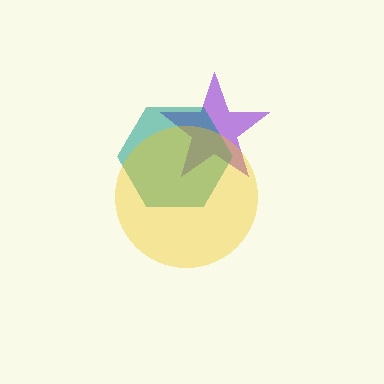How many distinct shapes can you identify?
There are 3 distinct shapes: a purple star, a teal hexagon, a yellow circle.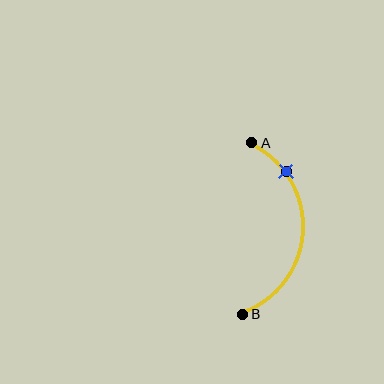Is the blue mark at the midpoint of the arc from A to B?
No. The blue mark lies on the arc but is closer to endpoint A. The arc midpoint would be at the point on the curve equidistant along the arc from both A and B.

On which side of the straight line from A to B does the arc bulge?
The arc bulges to the right of the straight line connecting A and B.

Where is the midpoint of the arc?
The arc midpoint is the point on the curve farthest from the straight line joining A and B. It sits to the right of that line.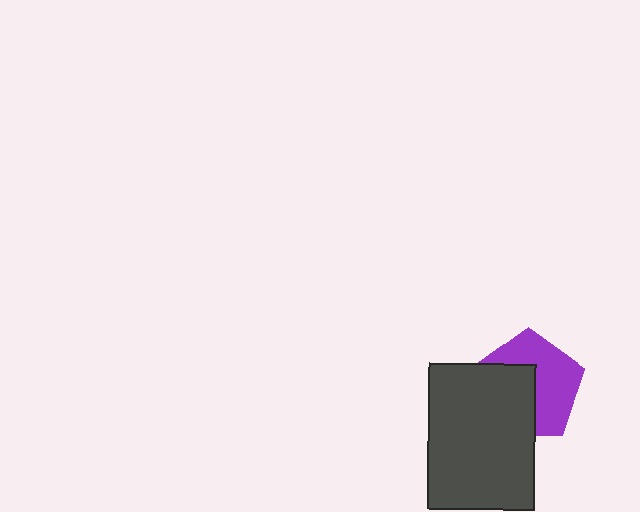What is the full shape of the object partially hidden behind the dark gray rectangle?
The partially hidden object is a purple pentagon.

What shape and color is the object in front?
The object in front is a dark gray rectangle.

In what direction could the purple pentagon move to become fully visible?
The purple pentagon could move toward the upper-right. That would shift it out from behind the dark gray rectangle entirely.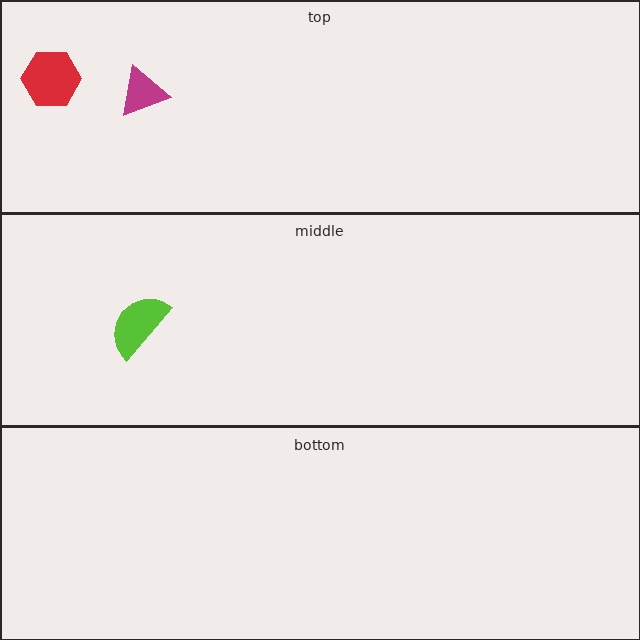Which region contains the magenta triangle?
The top region.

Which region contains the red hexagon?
The top region.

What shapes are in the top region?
The red hexagon, the magenta triangle.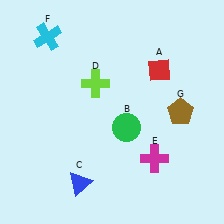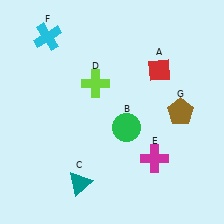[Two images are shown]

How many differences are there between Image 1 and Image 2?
There is 1 difference between the two images.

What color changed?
The triangle (C) changed from blue in Image 1 to teal in Image 2.